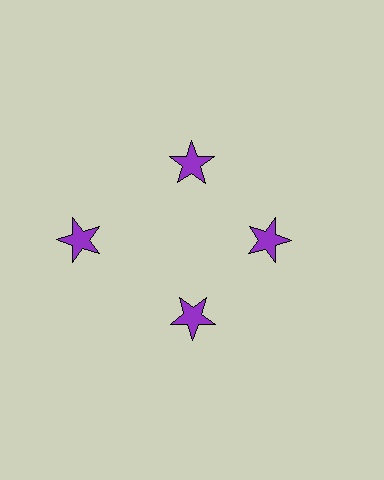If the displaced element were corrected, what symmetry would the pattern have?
It would have 4-fold rotational symmetry — the pattern would map onto itself every 90 degrees.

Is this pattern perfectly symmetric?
No. The 4 purple stars are arranged in a ring, but one element near the 9 o'clock position is pushed outward from the center, breaking the 4-fold rotational symmetry.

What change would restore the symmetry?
The symmetry would be restored by moving it inward, back onto the ring so that all 4 stars sit at equal angles and equal distance from the center.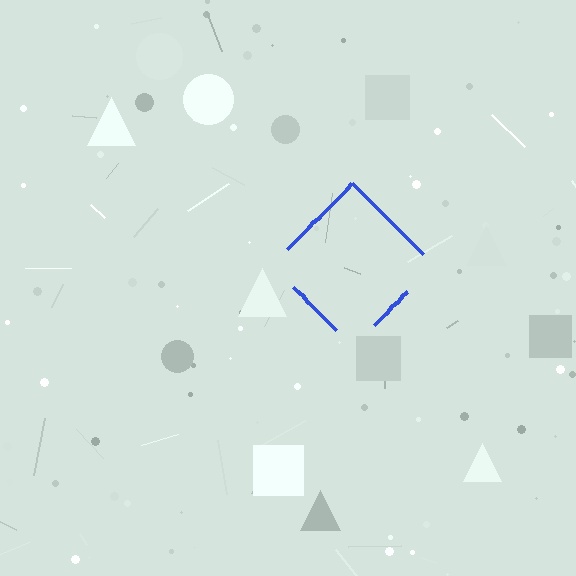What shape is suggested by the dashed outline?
The dashed outline suggests a diamond.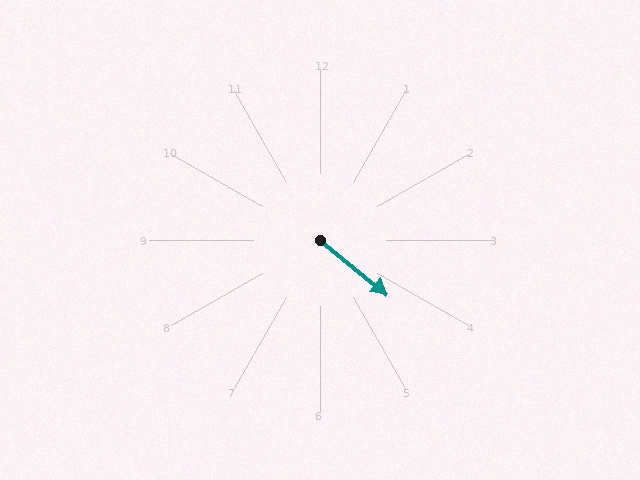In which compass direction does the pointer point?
Southeast.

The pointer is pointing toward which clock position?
Roughly 4 o'clock.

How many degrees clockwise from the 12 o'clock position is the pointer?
Approximately 129 degrees.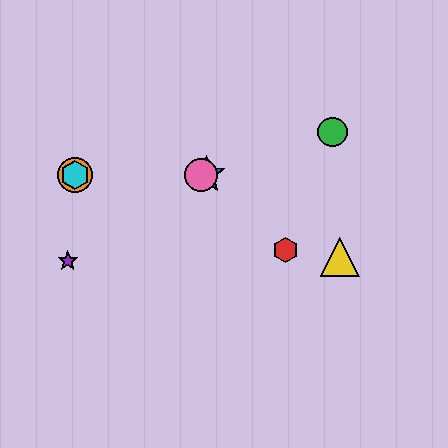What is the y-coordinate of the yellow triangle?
The yellow triangle is at y≈257.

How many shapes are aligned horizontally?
4 shapes (the blue star, the orange circle, the cyan hexagon, the pink circle) are aligned horizontally.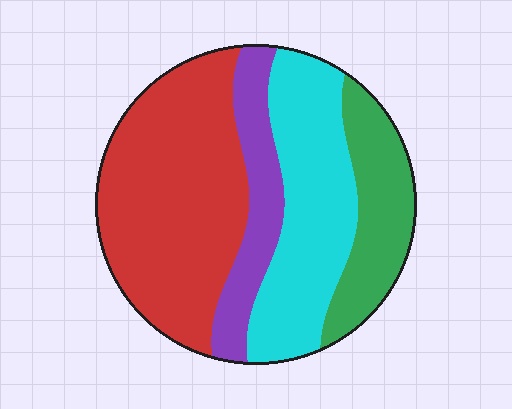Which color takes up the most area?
Red, at roughly 40%.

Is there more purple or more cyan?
Cyan.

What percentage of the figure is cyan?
Cyan covers around 30% of the figure.